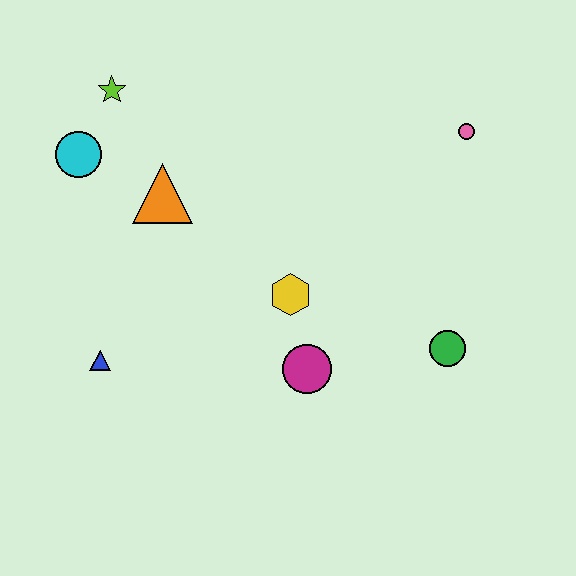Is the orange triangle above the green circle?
Yes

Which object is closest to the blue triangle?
The orange triangle is closest to the blue triangle.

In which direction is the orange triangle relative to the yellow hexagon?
The orange triangle is to the left of the yellow hexagon.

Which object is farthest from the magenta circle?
The lime star is farthest from the magenta circle.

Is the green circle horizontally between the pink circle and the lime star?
Yes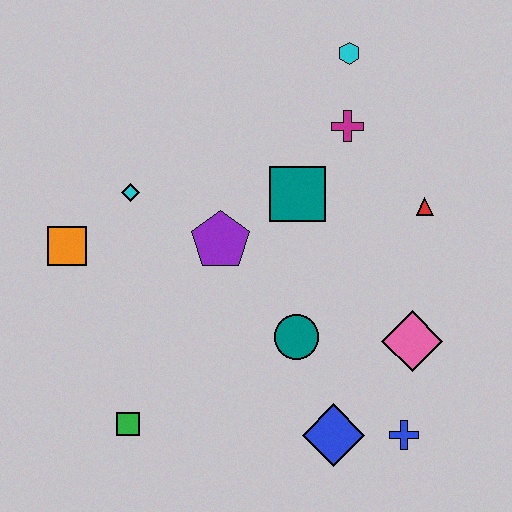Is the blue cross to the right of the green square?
Yes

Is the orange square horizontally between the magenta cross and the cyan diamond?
No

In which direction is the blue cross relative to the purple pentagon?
The blue cross is below the purple pentagon.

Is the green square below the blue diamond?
No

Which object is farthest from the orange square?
The blue cross is farthest from the orange square.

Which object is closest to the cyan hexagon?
The magenta cross is closest to the cyan hexagon.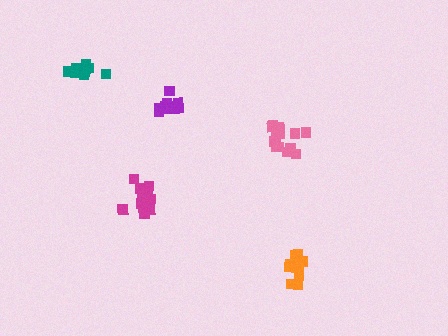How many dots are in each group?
Group 1: 8 dots, Group 2: 14 dots, Group 3: 13 dots, Group 4: 11 dots, Group 5: 10 dots (56 total).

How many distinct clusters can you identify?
There are 5 distinct clusters.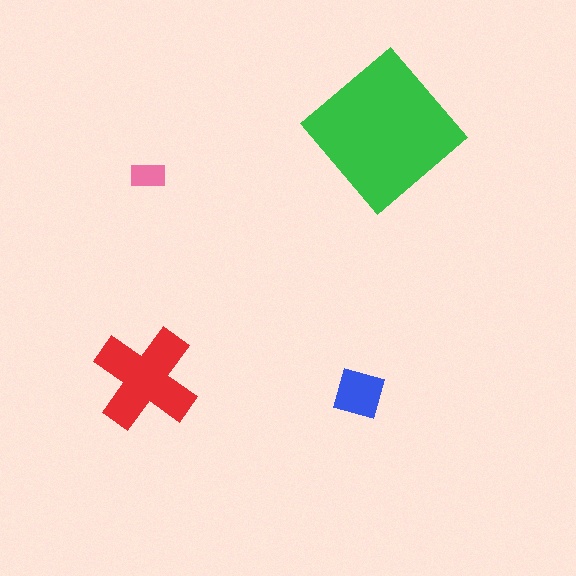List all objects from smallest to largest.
The pink rectangle, the blue diamond, the red cross, the green diamond.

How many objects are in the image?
There are 4 objects in the image.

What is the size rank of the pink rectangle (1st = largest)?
4th.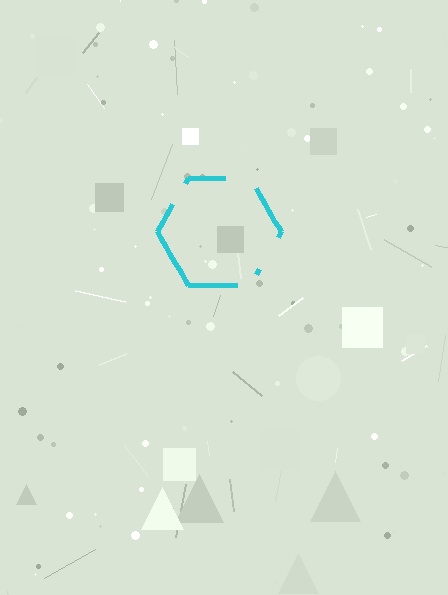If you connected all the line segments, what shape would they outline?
They would outline a hexagon.